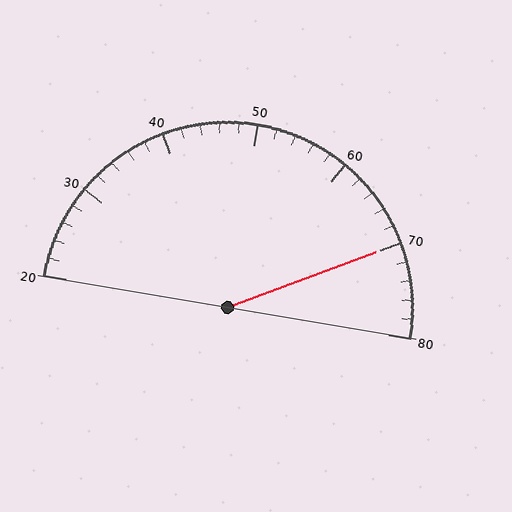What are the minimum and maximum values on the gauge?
The gauge ranges from 20 to 80.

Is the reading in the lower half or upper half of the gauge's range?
The reading is in the upper half of the range (20 to 80).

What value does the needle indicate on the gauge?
The needle indicates approximately 70.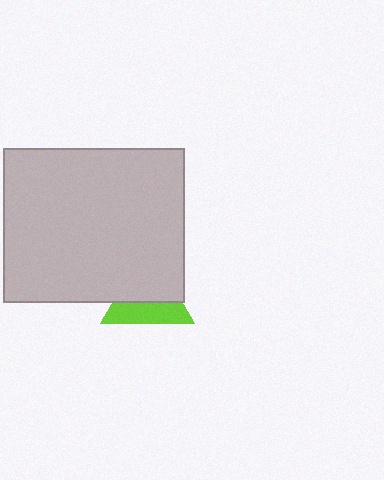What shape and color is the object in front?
The object in front is a light gray rectangle.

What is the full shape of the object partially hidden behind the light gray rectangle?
The partially hidden object is a lime triangle.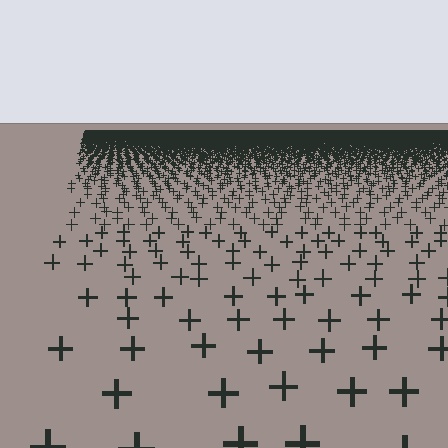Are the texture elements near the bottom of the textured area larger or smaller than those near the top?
Larger. Near the bottom, elements are closer to the viewer and appear at a bigger on-screen size.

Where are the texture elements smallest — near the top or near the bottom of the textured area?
Near the top.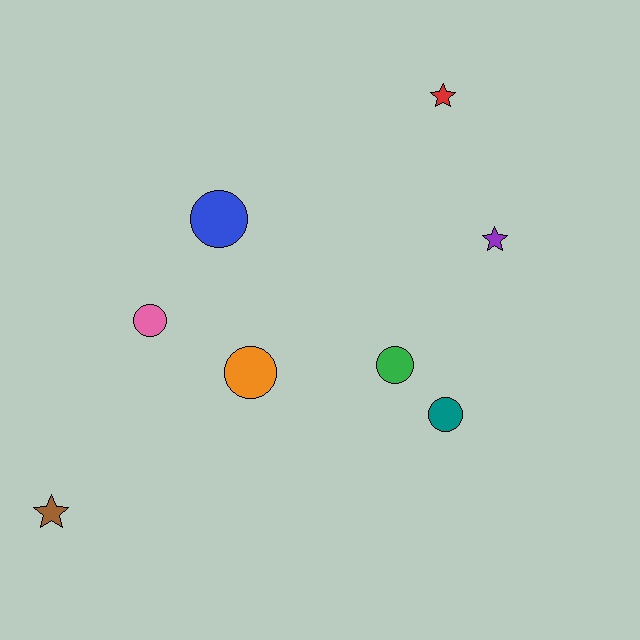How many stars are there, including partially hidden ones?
There are 3 stars.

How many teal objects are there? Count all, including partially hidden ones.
There is 1 teal object.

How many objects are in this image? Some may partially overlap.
There are 8 objects.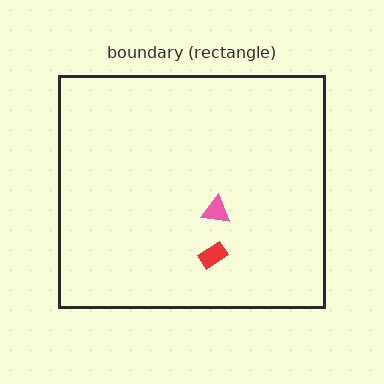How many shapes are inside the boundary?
2 inside, 0 outside.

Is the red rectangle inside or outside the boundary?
Inside.